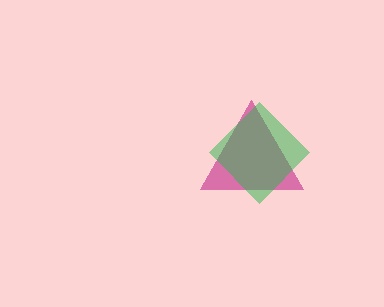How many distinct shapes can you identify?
There are 2 distinct shapes: a magenta triangle, a green diamond.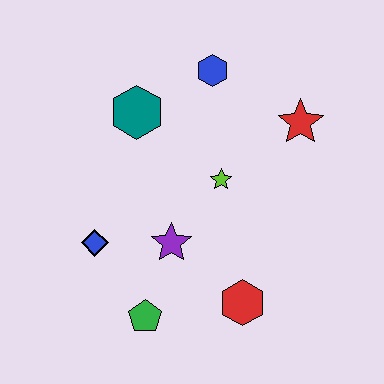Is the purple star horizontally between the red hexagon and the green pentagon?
Yes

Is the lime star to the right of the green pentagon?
Yes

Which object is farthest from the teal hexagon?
The red hexagon is farthest from the teal hexagon.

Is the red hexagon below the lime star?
Yes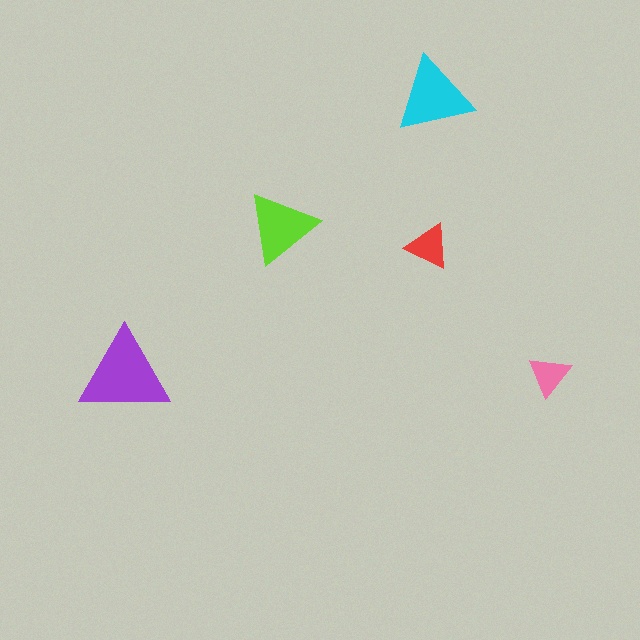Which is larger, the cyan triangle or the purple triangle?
The purple one.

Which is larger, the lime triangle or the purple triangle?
The purple one.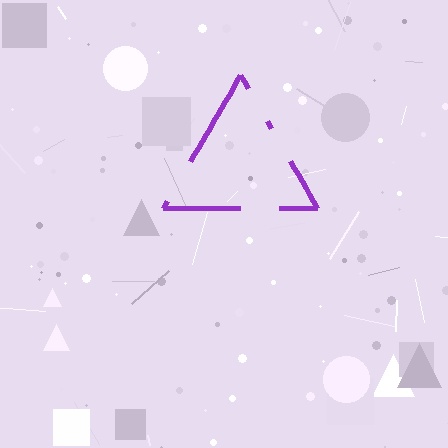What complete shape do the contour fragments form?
The contour fragments form a triangle.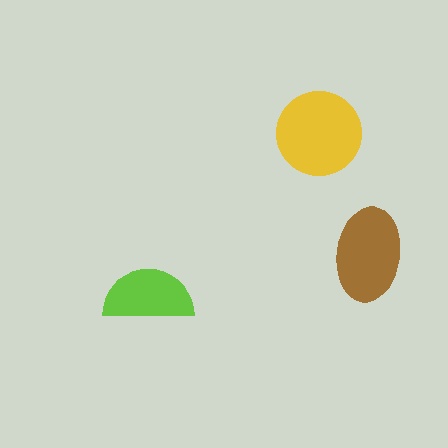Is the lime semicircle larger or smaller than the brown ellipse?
Smaller.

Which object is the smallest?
The lime semicircle.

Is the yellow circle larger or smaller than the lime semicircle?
Larger.